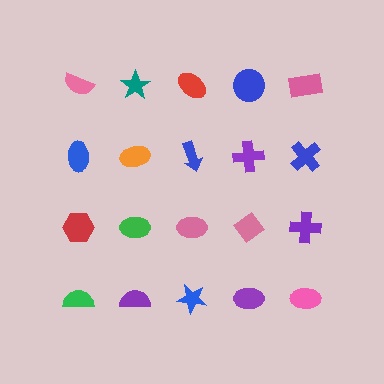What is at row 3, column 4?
A pink diamond.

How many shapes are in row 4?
5 shapes.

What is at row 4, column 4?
A purple ellipse.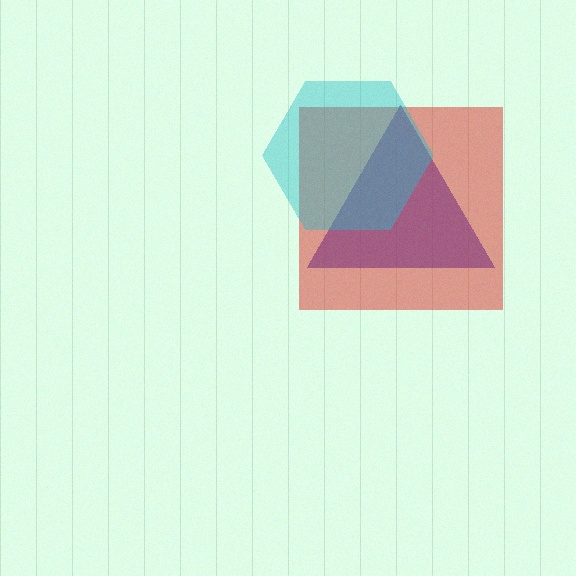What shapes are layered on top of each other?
The layered shapes are: a blue triangle, a red square, a cyan hexagon.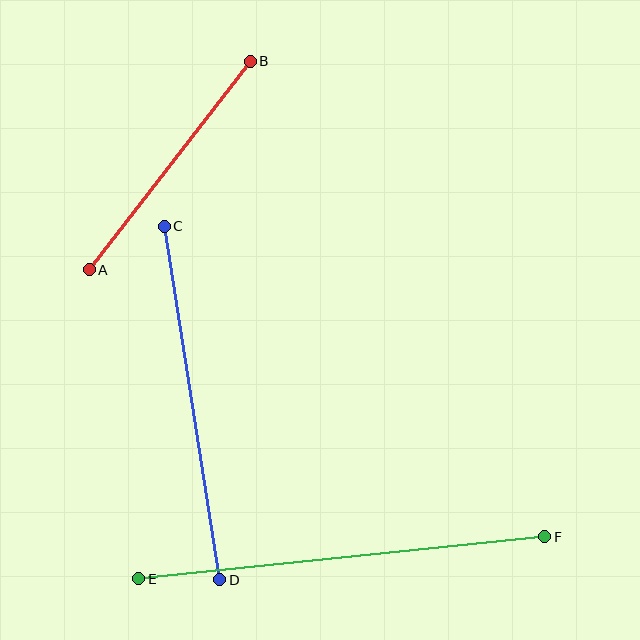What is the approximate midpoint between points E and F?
The midpoint is at approximately (342, 558) pixels.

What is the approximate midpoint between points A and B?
The midpoint is at approximately (170, 166) pixels.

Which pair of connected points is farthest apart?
Points E and F are farthest apart.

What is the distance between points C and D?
The distance is approximately 358 pixels.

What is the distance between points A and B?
The distance is approximately 264 pixels.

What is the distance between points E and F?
The distance is approximately 408 pixels.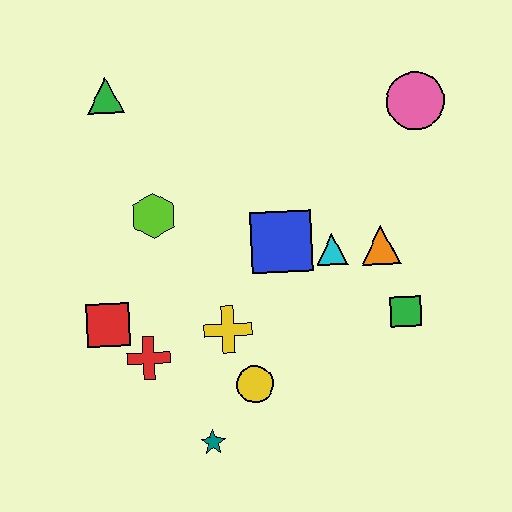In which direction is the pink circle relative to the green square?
The pink circle is above the green square.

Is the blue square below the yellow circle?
No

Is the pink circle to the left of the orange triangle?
No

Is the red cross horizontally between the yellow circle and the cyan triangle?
No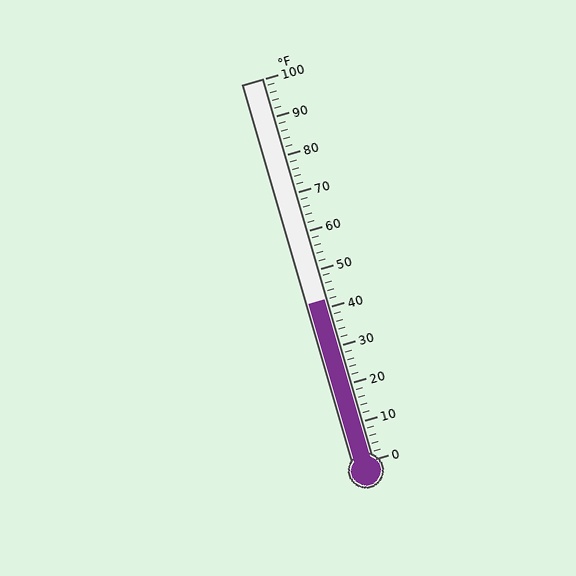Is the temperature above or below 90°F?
The temperature is below 90°F.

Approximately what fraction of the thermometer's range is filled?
The thermometer is filled to approximately 40% of its range.